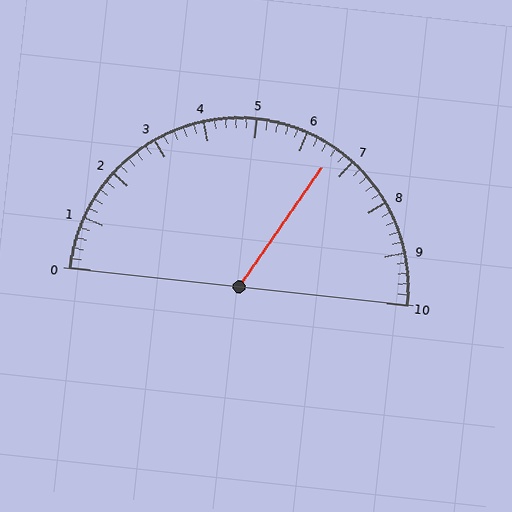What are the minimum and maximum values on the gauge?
The gauge ranges from 0 to 10.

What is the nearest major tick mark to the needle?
The nearest major tick mark is 7.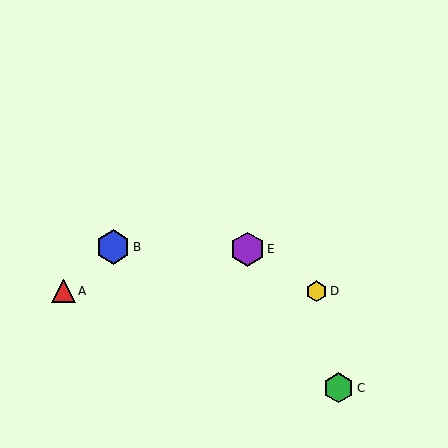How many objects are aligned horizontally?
2 objects (A, D) are aligned horizontally.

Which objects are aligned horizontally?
Objects A, D are aligned horizontally.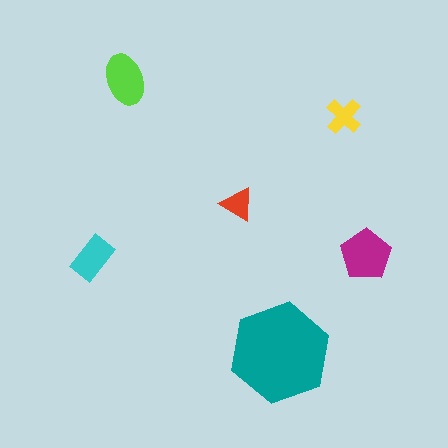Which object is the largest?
The teal hexagon.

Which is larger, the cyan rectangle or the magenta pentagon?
The magenta pentagon.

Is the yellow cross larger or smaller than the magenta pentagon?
Smaller.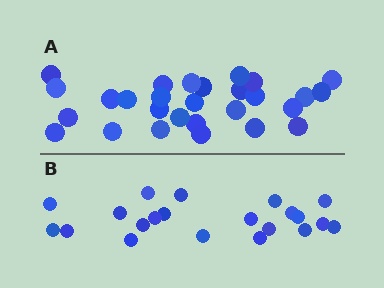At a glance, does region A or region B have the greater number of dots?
Region A (the top region) has more dots.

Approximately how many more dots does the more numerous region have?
Region A has roughly 8 or so more dots than region B.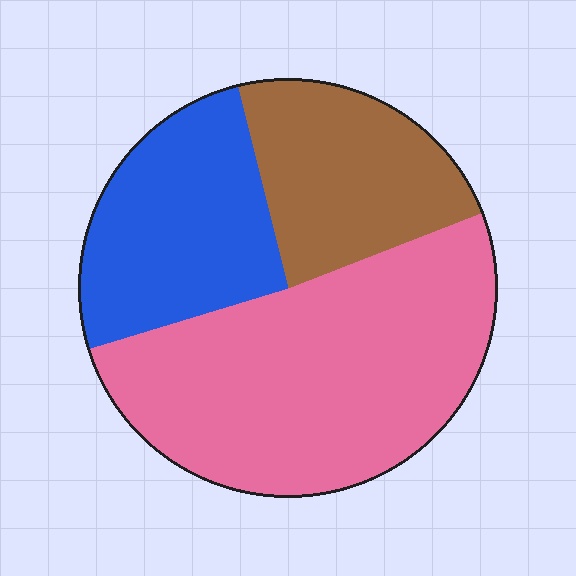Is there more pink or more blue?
Pink.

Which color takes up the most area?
Pink, at roughly 50%.